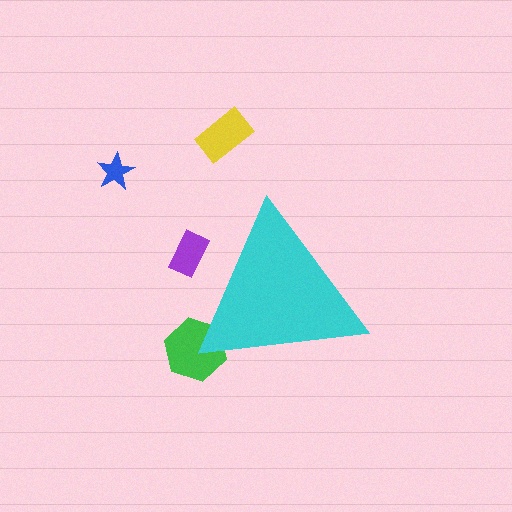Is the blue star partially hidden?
No, the blue star is fully visible.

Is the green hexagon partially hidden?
Yes, the green hexagon is partially hidden behind the cyan triangle.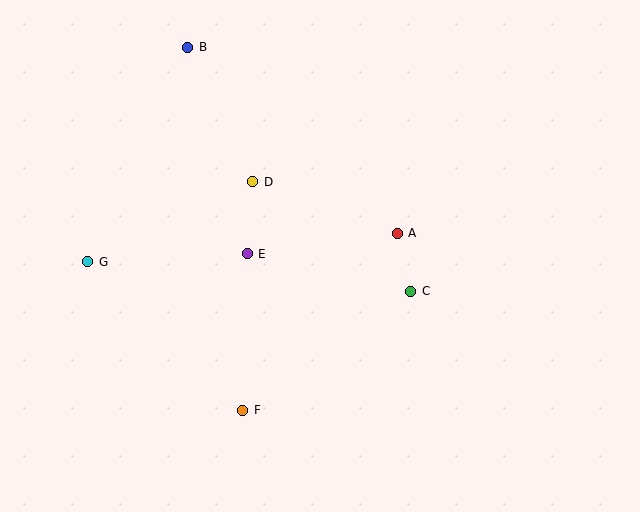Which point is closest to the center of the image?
Point E at (247, 254) is closest to the center.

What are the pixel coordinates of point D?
Point D is at (253, 182).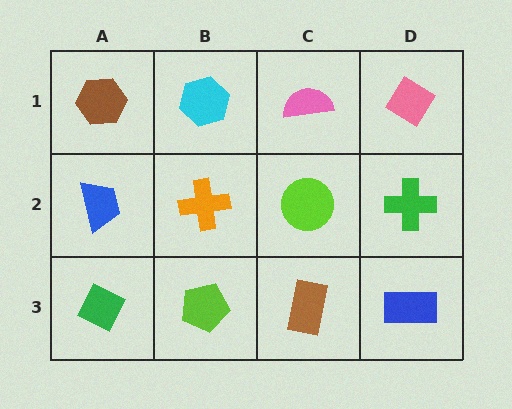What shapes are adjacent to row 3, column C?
A lime circle (row 2, column C), a lime pentagon (row 3, column B), a blue rectangle (row 3, column D).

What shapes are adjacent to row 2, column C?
A pink semicircle (row 1, column C), a brown rectangle (row 3, column C), an orange cross (row 2, column B), a green cross (row 2, column D).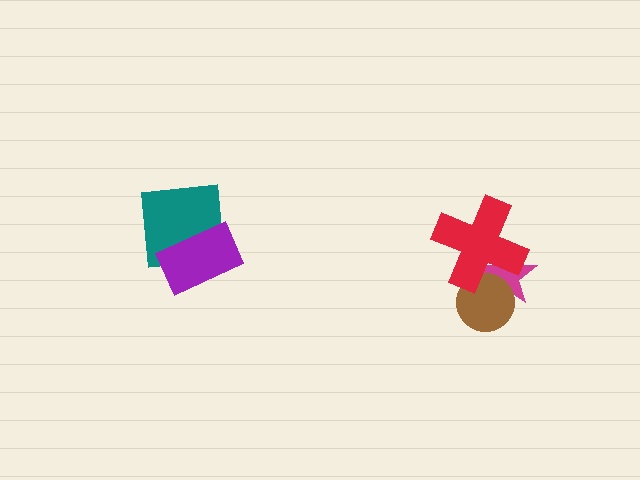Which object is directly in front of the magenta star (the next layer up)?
The brown circle is directly in front of the magenta star.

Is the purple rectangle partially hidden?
No, no other shape covers it.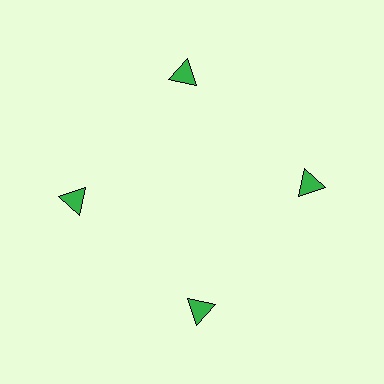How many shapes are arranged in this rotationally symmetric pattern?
There are 4 shapes, arranged in 4 groups of 1.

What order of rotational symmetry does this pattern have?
This pattern has 4-fold rotational symmetry.